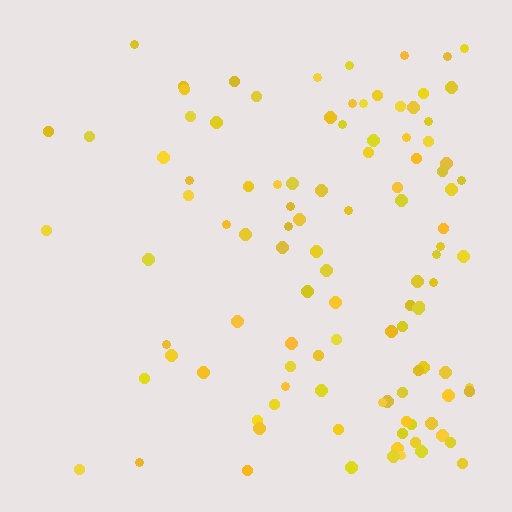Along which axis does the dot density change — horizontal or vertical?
Horizontal.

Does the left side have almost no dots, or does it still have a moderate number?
Still a moderate number, just noticeably fewer than the right.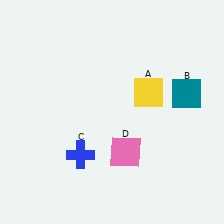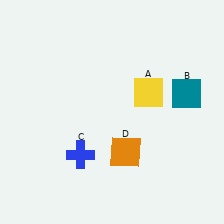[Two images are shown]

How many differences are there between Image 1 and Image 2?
There is 1 difference between the two images.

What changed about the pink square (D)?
In Image 1, D is pink. In Image 2, it changed to orange.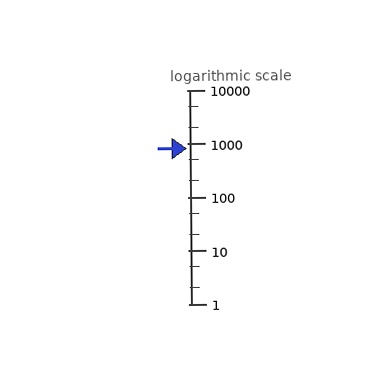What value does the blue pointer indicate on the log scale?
The pointer indicates approximately 820.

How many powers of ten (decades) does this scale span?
The scale spans 4 decades, from 1 to 10000.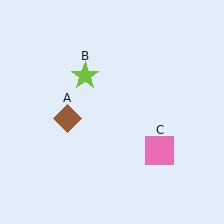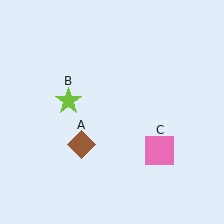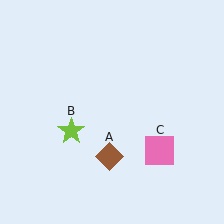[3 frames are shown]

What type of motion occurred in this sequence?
The brown diamond (object A), lime star (object B) rotated counterclockwise around the center of the scene.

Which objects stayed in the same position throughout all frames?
Pink square (object C) remained stationary.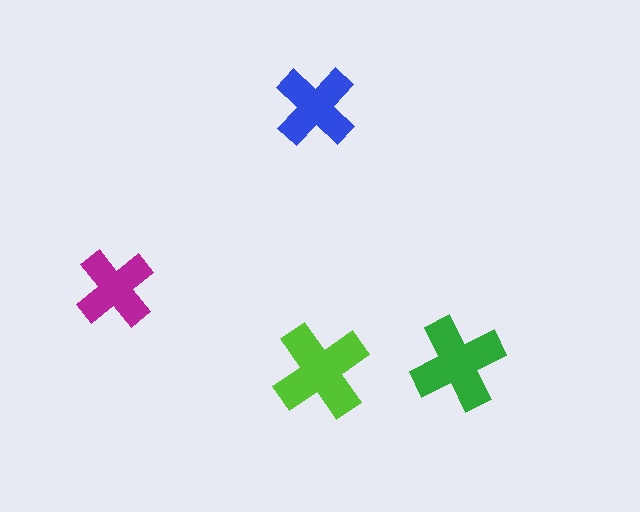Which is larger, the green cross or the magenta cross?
The green one.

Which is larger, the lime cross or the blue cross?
The lime one.